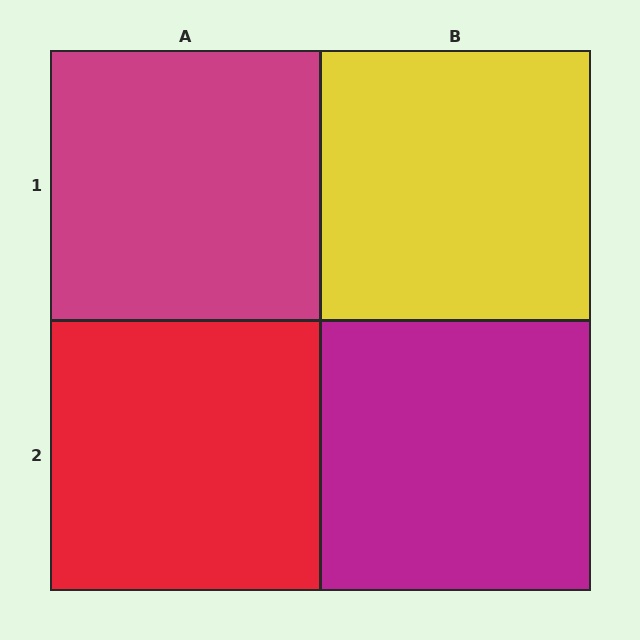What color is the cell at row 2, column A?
Red.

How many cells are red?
1 cell is red.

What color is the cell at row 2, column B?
Magenta.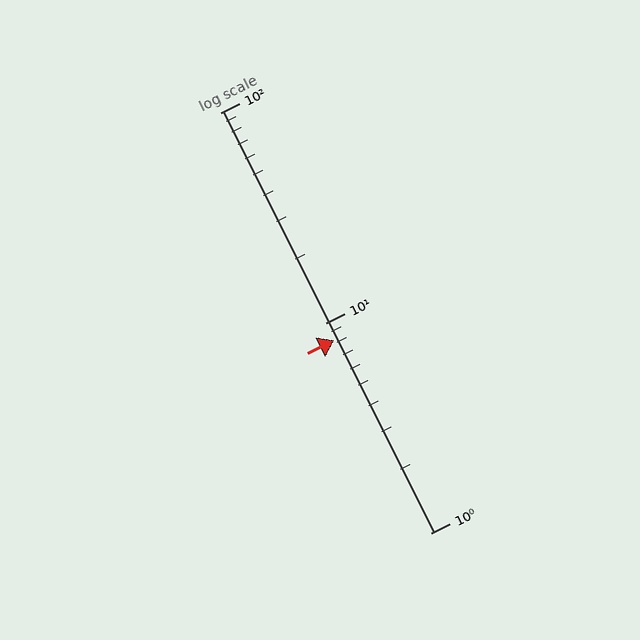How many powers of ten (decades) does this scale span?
The scale spans 2 decades, from 1 to 100.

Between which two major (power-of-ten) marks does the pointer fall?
The pointer is between 1 and 10.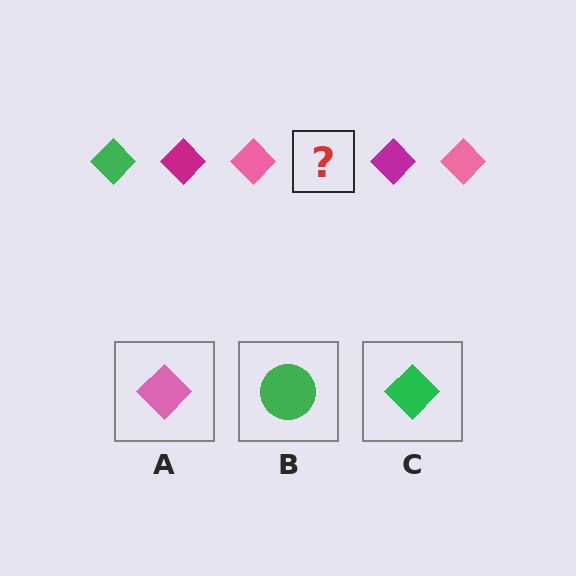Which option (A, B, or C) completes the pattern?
C.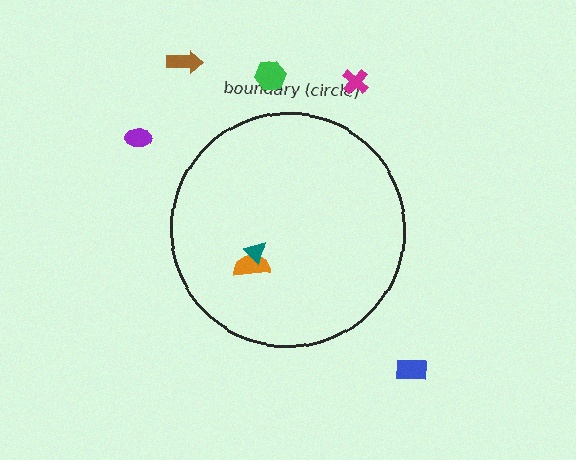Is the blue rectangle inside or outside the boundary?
Outside.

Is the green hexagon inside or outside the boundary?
Outside.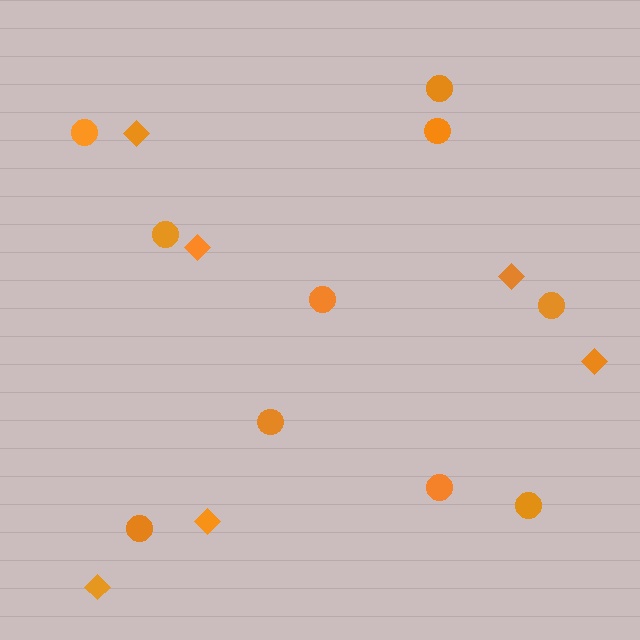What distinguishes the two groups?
There are 2 groups: one group of circles (10) and one group of diamonds (6).